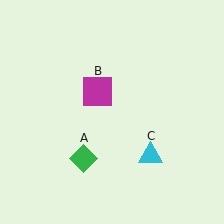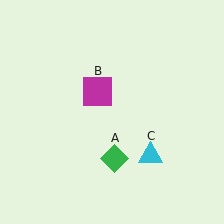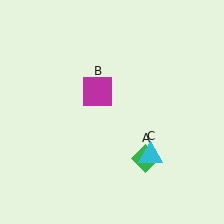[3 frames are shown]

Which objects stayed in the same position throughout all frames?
Magenta square (object B) and cyan triangle (object C) remained stationary.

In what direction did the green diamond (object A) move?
The green diamond (object A) moved right.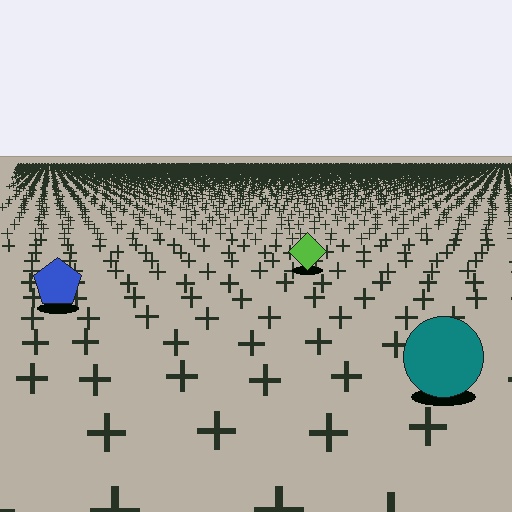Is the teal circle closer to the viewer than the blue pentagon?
Yes. The teal circle is closer — you can tell from the texture gradient: the ground texture is coarser near it.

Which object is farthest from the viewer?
The lime diamond is farthest from the viewer. It appears smaller and the ground texture around it is denser.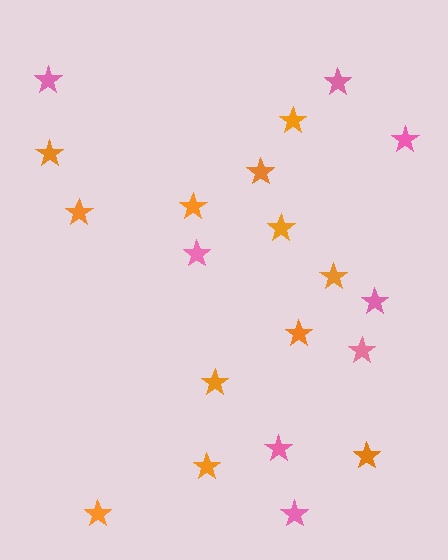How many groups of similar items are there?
There are 2 groups: one group of orange stars (12) and one group of pink stars (8).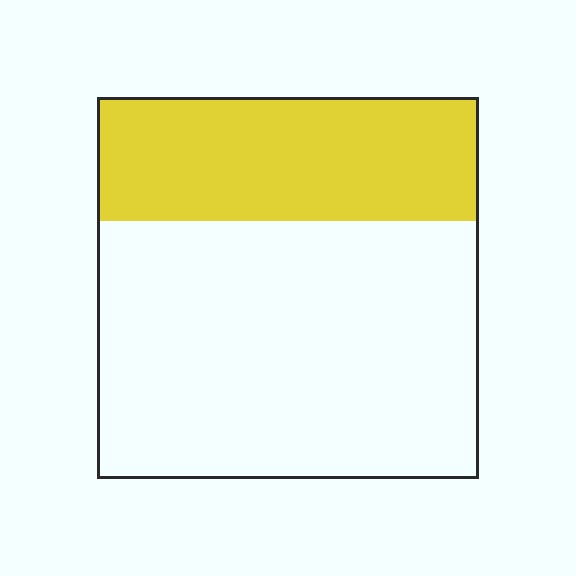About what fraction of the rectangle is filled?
About one third (1/3).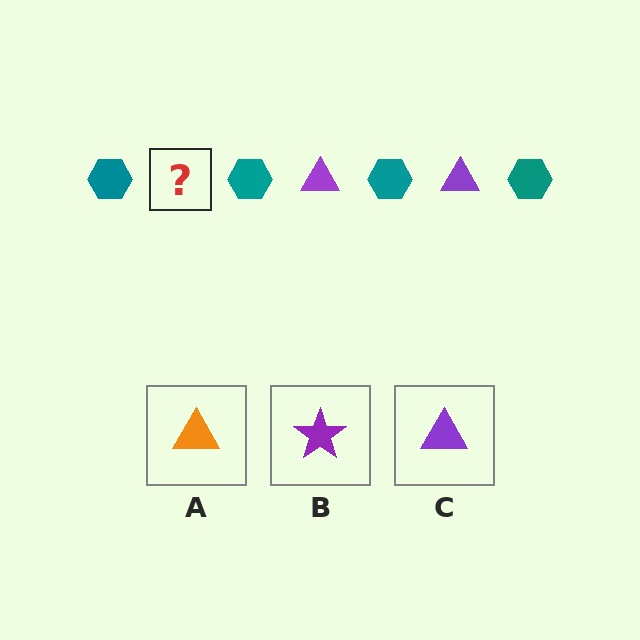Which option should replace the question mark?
Option C.